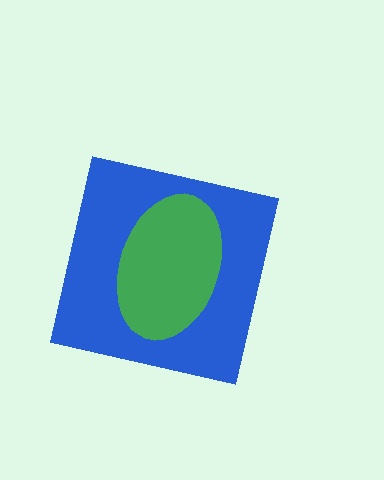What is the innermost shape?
The green ellipse.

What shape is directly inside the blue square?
The green ellipse.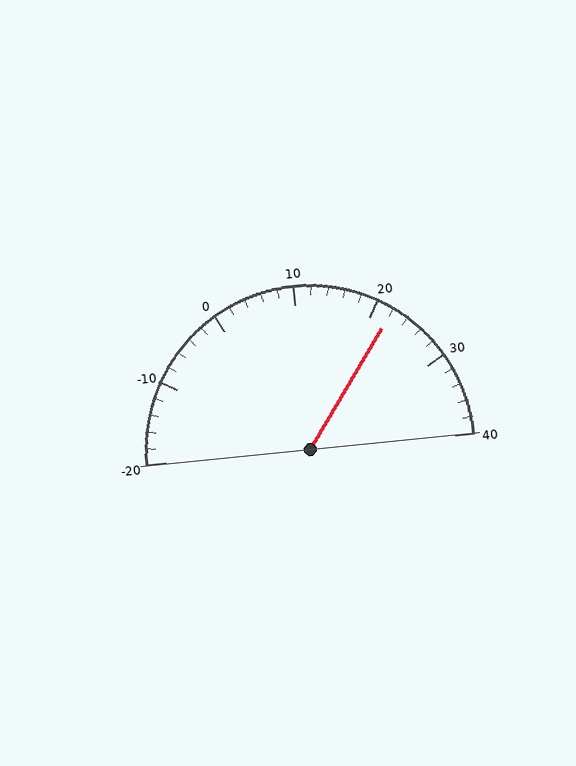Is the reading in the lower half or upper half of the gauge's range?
The reading is in the upper half of the range (-20 to 40).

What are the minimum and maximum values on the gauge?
The gauge ranges from -20 to 40.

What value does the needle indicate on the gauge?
The needle indicates approximately 22.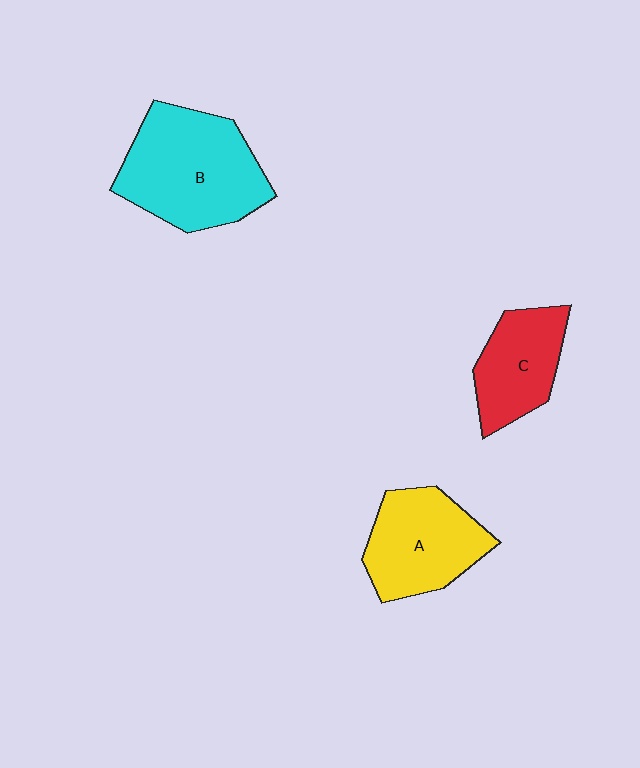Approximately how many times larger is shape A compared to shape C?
Approximately 1.2 times.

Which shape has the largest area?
Shape B (cyan).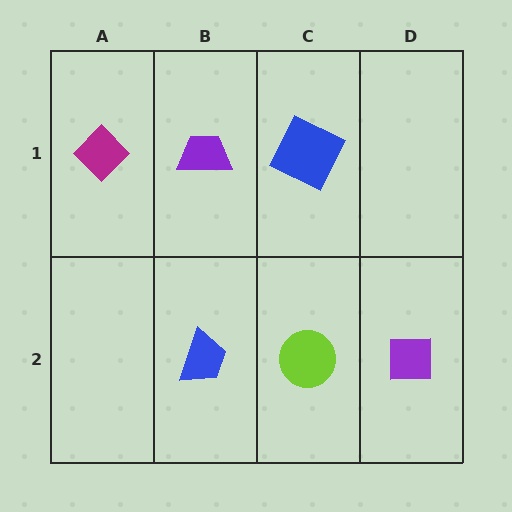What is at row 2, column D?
A purple square.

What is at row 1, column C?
A blue square.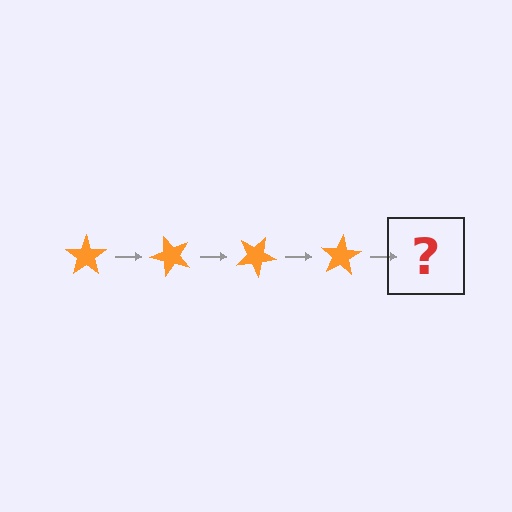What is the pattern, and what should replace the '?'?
The pattern is that the star rotates 50 degrees each step. The '?' should be an orange star rotated 200 degrees.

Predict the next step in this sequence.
The next step is an orange star rotated 200 degrees.